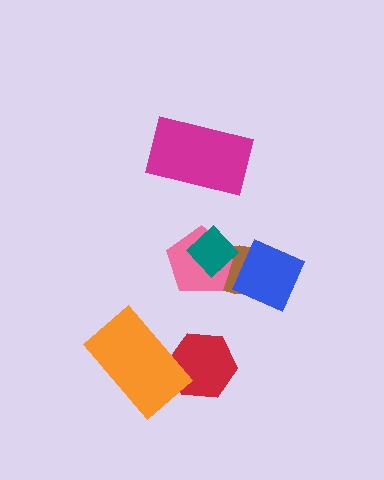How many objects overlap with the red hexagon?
1 object overlaps with the red hexagon.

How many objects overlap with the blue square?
1 object overlaps with the blue square.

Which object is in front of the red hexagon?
The orange rectangle is in front of the red hexagon.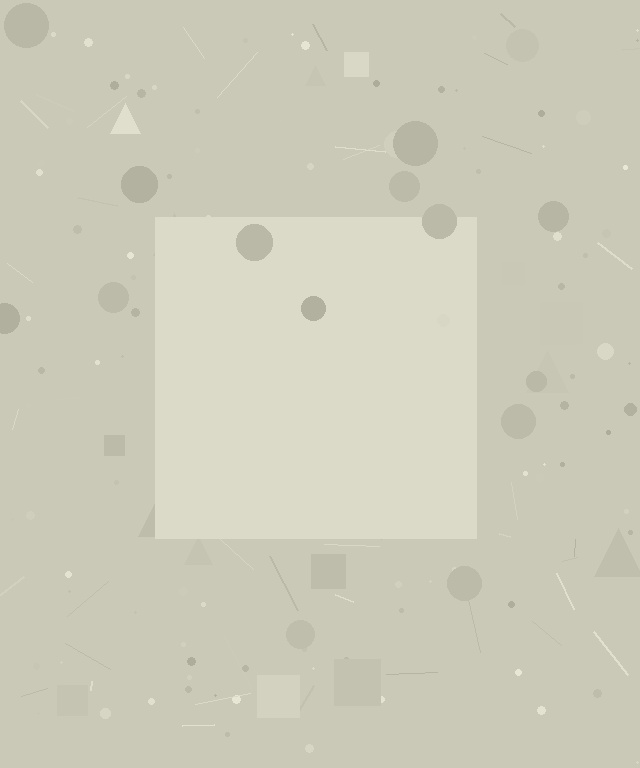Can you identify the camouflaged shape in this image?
The camouflaged shape is a square.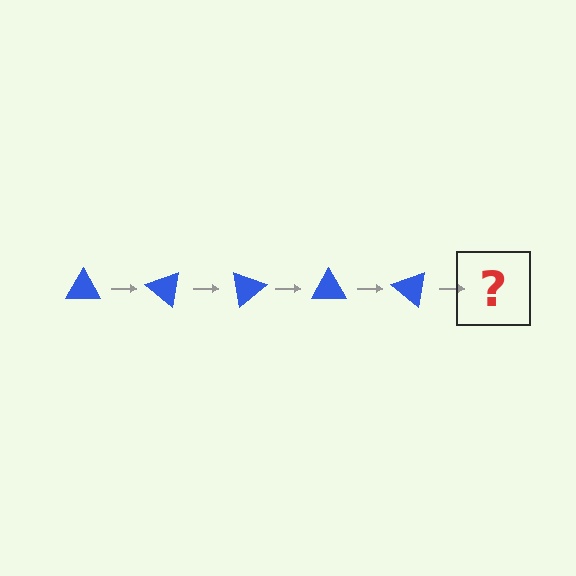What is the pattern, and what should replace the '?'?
The pattern is that the triangle rotates 40 degrees each step. The '?' should be a blue triangle rotated 200 degrees.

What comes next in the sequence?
The next element should be a blue triangle rotated 200 degrees.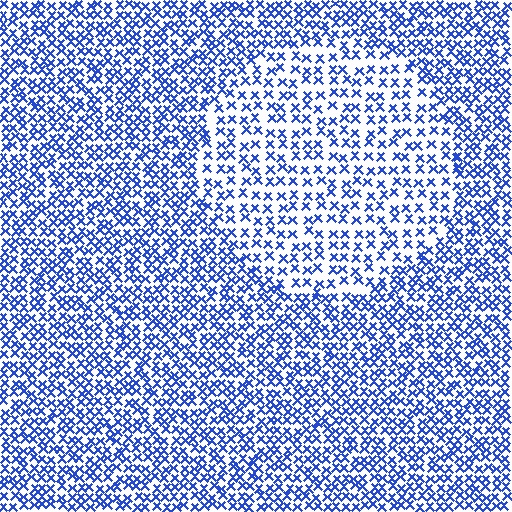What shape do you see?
I see a circle.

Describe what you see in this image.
The image contains small blue elements arranged at two different densities. A circle-shaped region is visible where the elements are less densely packed than the surrounding area.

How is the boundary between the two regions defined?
The boundary is defined by a change in element density (approximately 1.8x ratio). All elements are the same color, size, and shape.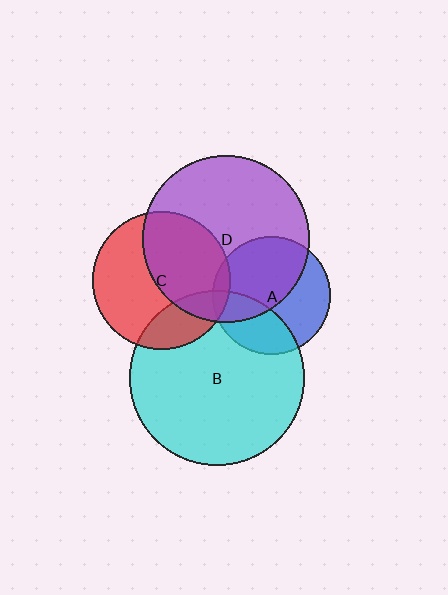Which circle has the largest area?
Circle B (cyan).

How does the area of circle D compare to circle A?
Approximately 2.0 times.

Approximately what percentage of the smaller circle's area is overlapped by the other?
Approximately 5%.